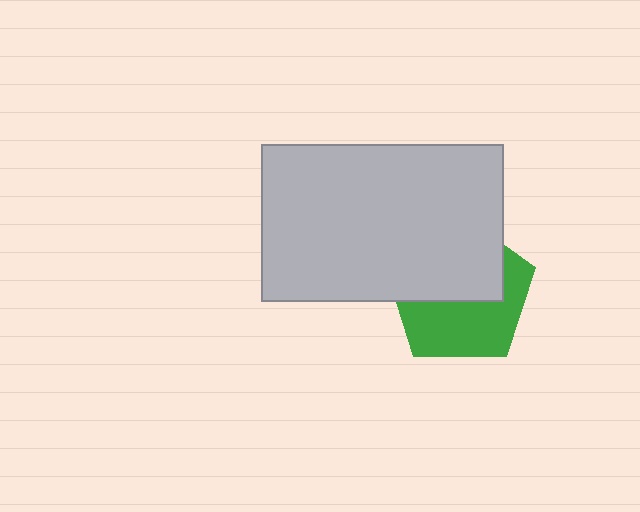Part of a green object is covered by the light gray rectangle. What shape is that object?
It is a pentagon.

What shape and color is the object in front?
The object in front is a light gray rectangle.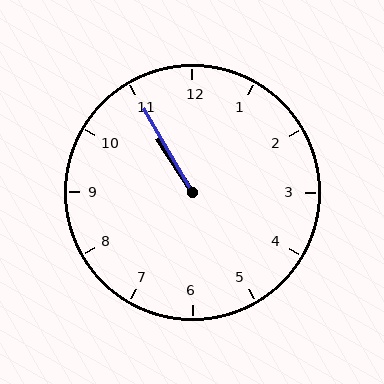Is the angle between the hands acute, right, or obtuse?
It is acute.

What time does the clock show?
10:55.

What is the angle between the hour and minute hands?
Approximately 2 degrees.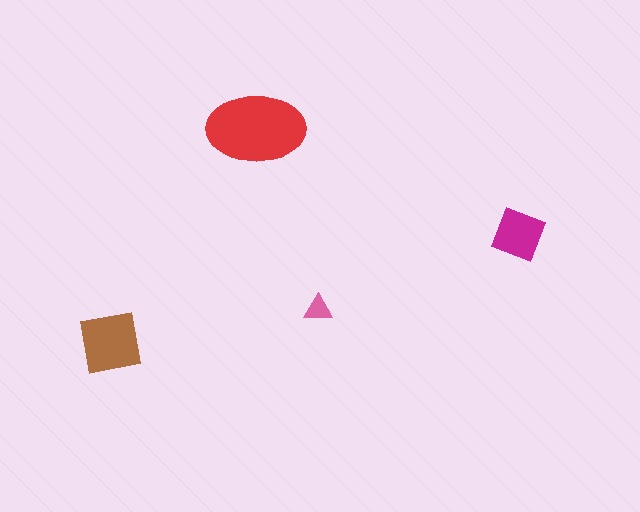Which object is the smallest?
The pink triangle.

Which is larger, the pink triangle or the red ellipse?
The red ellipse.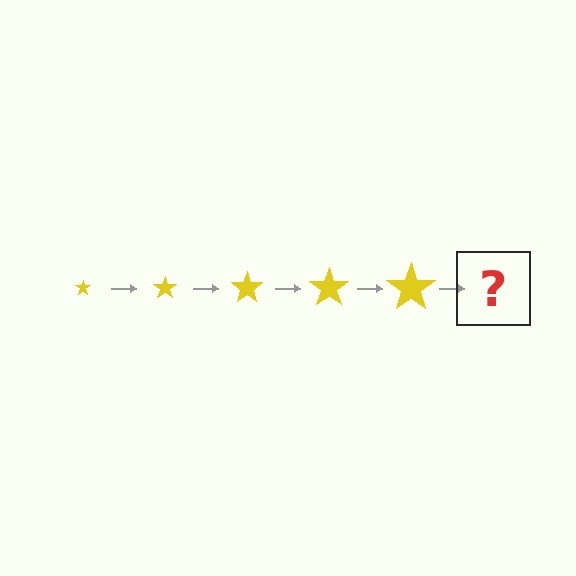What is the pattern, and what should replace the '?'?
The pattern is that the star gets progressively larger each step. The '?' should be a yellow star, larger than the previous one.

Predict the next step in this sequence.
The next step is a yellow star, larger than the previous one.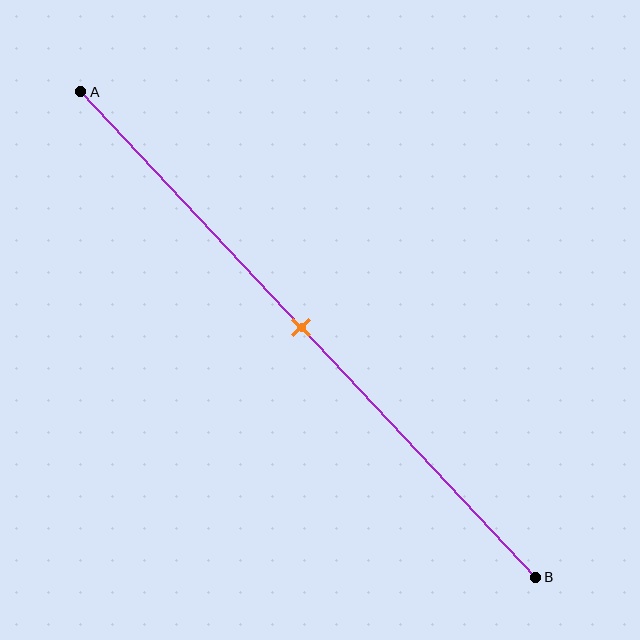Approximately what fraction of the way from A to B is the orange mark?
The orange mark is approximately 50% of the way from A to B.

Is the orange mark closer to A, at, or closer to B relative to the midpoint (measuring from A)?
The orange mark is approximately at the midpoint of segment AB.